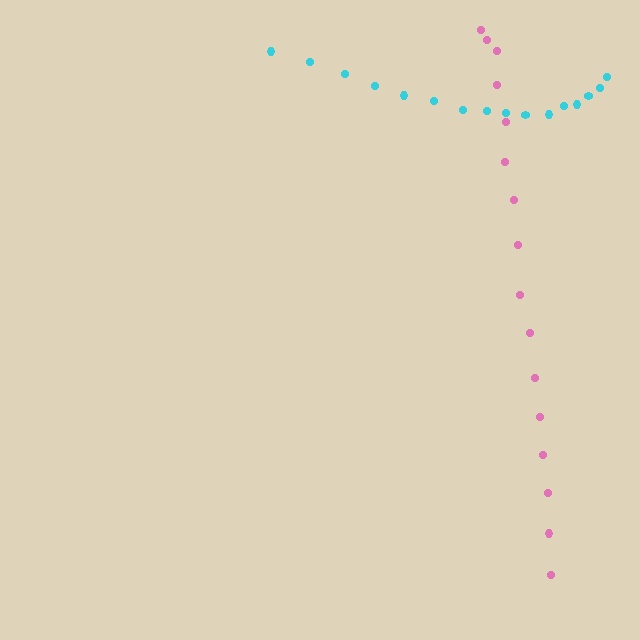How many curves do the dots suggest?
There are 2 distinct paths.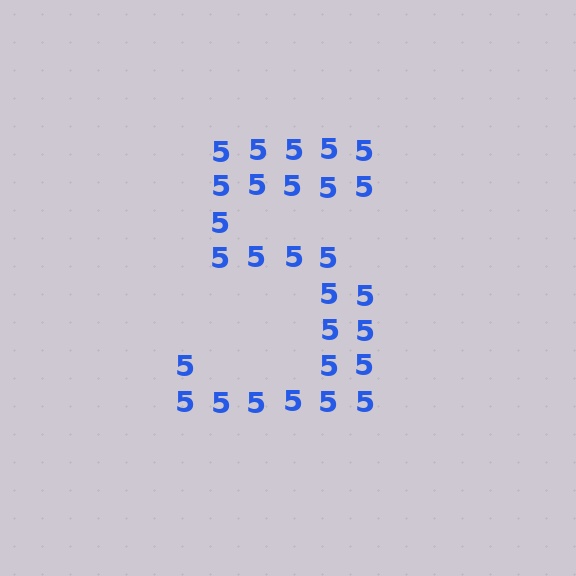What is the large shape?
The large shape is the digit 5.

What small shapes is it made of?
It is made of small digit 5's.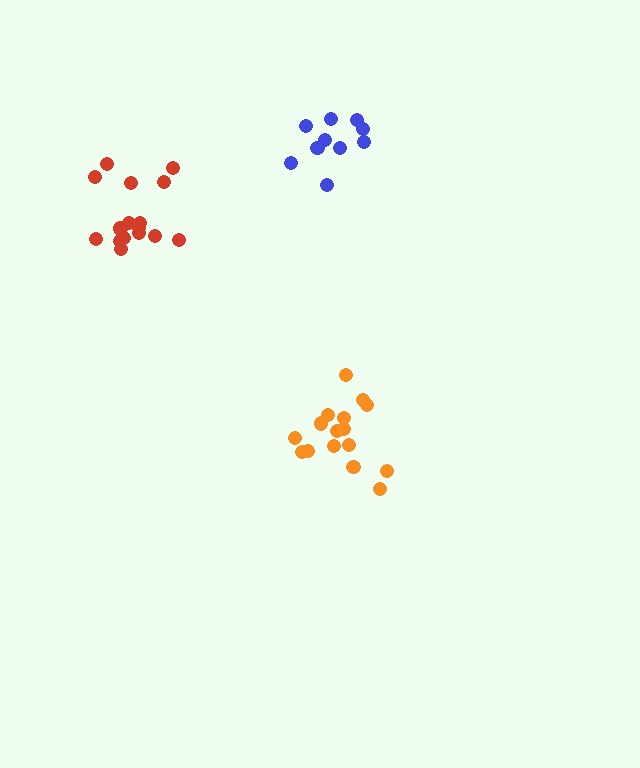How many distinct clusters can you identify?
There are 3 distinct clusters.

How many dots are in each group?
Group 1: 16 dots, Group 2: 12 dots, Group 3: 16 dots (44 total).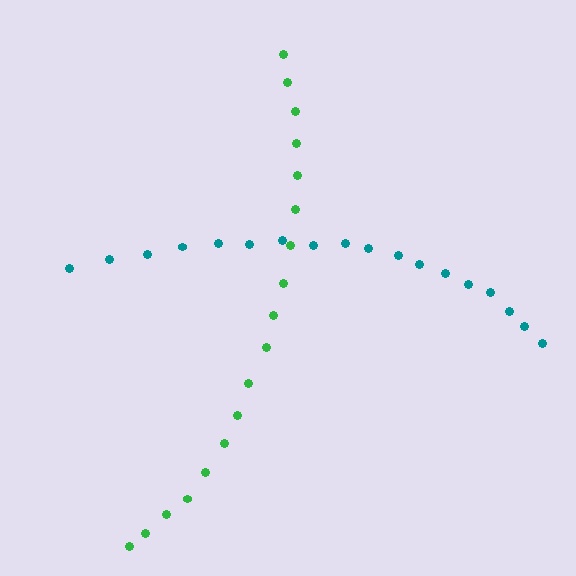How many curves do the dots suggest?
There are 2 distinct paths.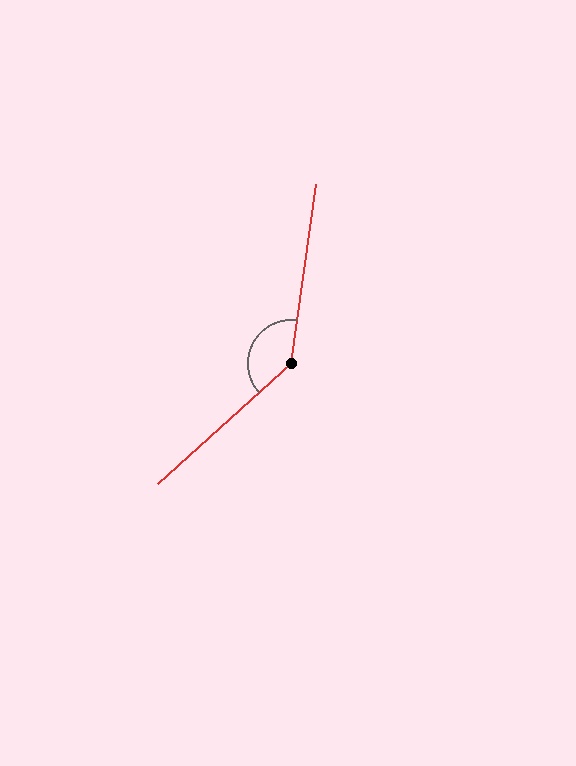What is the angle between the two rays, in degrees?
Approximately 140 degrees.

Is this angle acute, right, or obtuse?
It is obtuse.